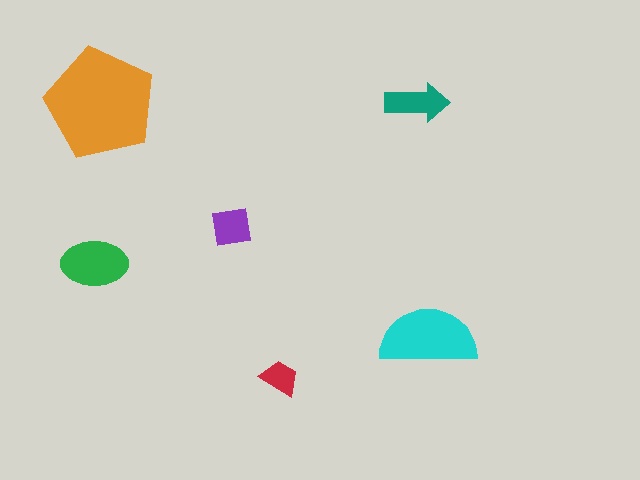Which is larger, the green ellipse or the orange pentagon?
The orange pentagon.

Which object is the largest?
The orange pentagon.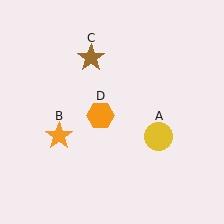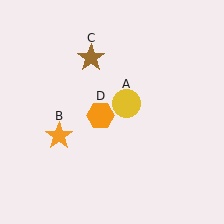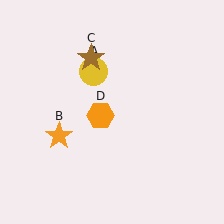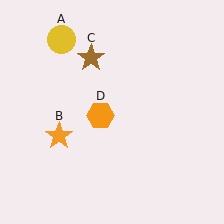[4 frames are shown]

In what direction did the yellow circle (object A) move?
The yellow circle (object A) moved up and to the left.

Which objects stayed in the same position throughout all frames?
Orange star (object B) and brown star (object C) and orange hexagon (object D) remained stationary.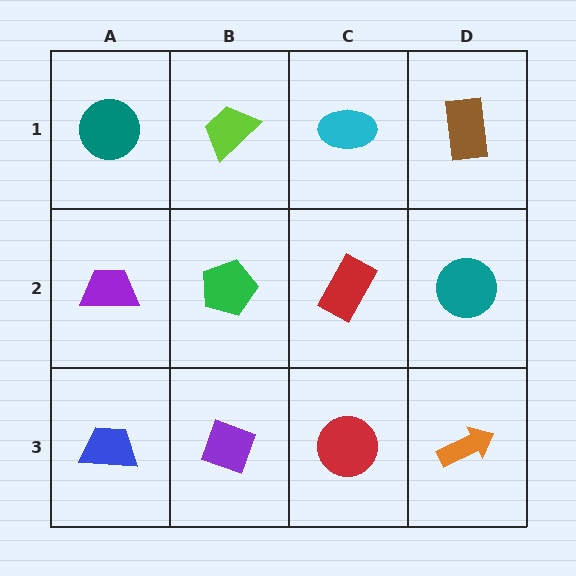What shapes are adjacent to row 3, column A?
A purple trapezoid (row 2, column A), a purple diamond (row 3, column B).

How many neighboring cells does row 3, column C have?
3.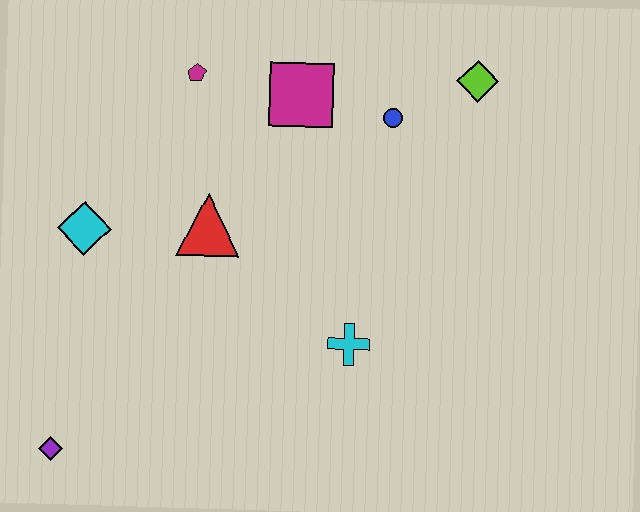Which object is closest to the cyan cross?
The red triangle is closest to the cyan cross.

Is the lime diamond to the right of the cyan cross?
Yes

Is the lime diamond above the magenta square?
Yes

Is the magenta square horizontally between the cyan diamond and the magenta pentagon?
No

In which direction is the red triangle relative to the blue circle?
The red triangle is to the left of the blue circle.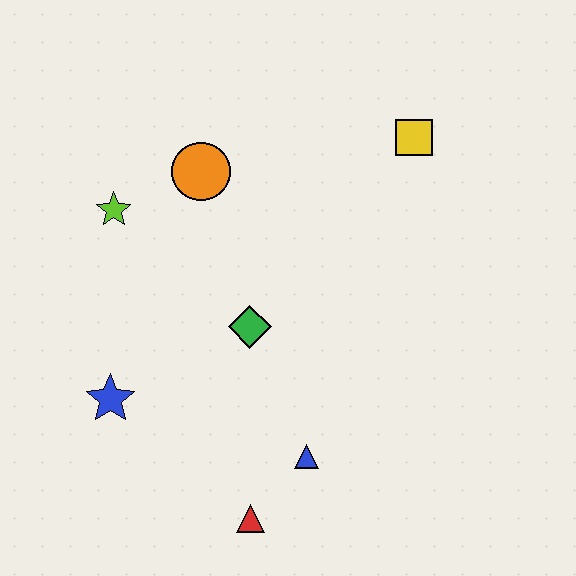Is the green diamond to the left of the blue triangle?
Yes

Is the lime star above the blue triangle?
Yes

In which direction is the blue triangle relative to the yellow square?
The blue triangle is below the yellow square.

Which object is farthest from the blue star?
The yellow square is farthest from the blue star.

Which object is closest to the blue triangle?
The red triangle is closest to the blue triangle.